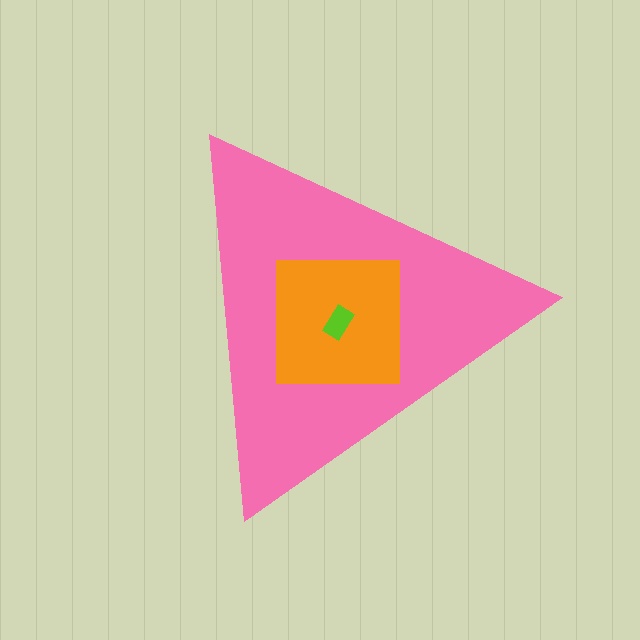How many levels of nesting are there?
3.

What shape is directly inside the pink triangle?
The orange square.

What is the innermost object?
The lime rectangle.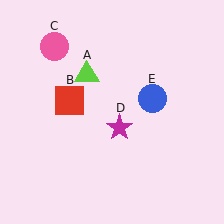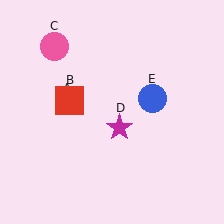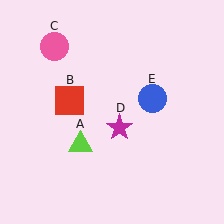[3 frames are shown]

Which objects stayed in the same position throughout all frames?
Red square (object B) and pink circle (object C) and magenta star (object D) and blue circle (object E) remained stationary.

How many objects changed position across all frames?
1 object changed position: lime triangle (object A).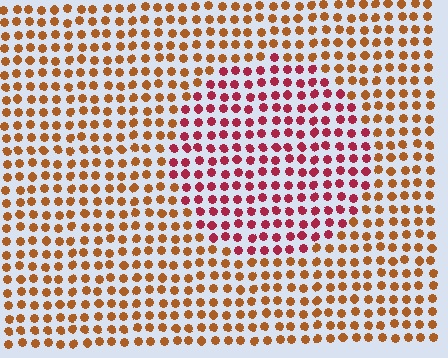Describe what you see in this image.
The image is filled with small brown elements in a uniform arrangement. A circle-shaped region is visible where the elements are tinted to a slightly different hue, forming a subtle color boundary.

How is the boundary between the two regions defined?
The boundary is defined purely by a slight shift in hue (about 42 degrees). Spacing, size, and orientation are identical on both sides.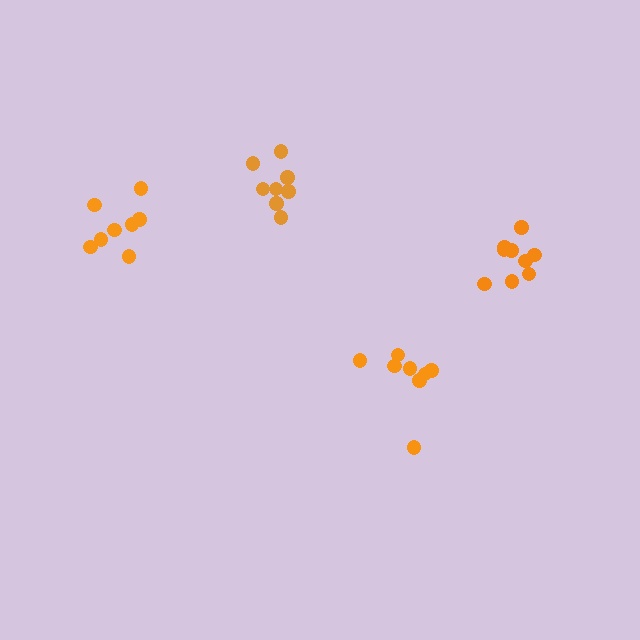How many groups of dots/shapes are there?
There are 4 groups.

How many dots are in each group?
Group 1: 9 dots, Group 2: 8 dots, Group 3: 8 dots, Group 4: 8 dots (33 total).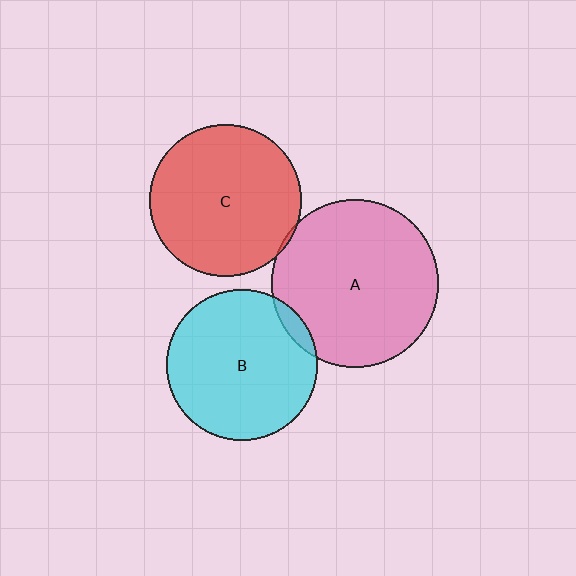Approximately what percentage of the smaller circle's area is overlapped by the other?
Approximately 5%.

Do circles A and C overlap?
Yes.